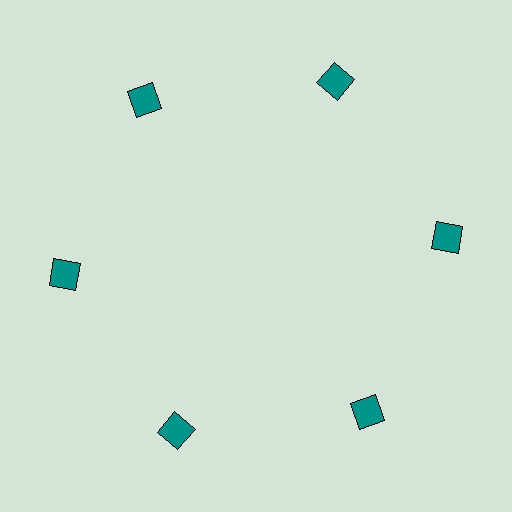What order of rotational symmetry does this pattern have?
This pattern has 6-fold rotational symmetry.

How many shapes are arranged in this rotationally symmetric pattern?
There are 6 shapes, arranged in 6 groups of 1.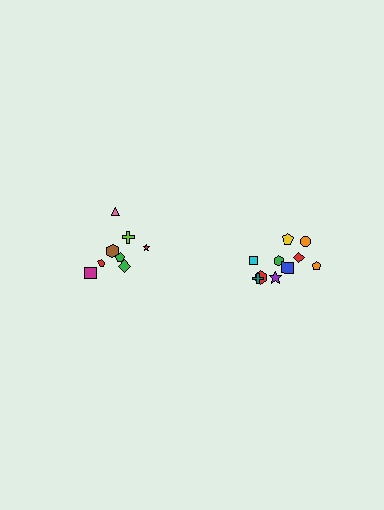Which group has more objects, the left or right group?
The right group.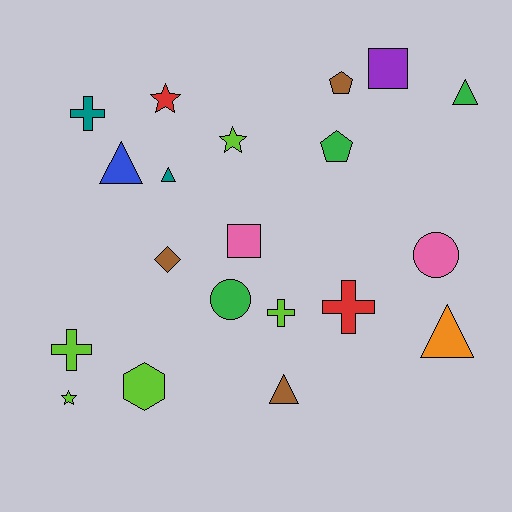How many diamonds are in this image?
There is 1 diamond.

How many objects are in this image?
There are 20 objects.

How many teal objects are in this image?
There are 2 teal objects.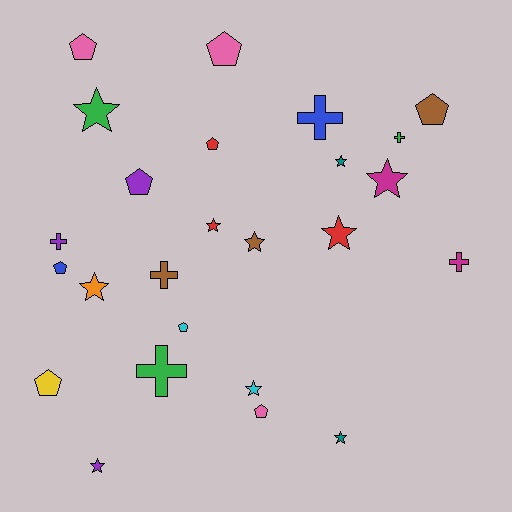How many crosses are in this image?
There are 6 crosses.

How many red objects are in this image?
There are 3 red objects.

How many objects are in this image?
There are 25 objects.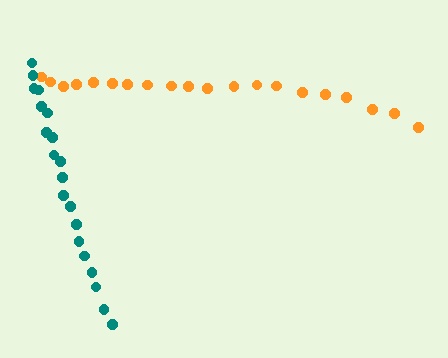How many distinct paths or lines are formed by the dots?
There are 2 distinct paths.